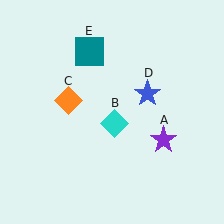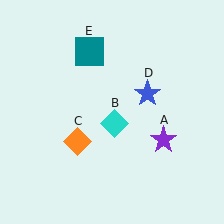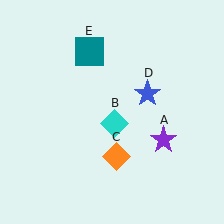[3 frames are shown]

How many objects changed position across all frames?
1 object changed position: orange diamond (object C).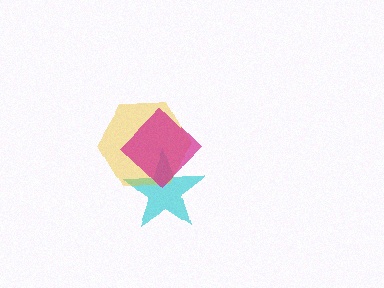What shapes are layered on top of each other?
The layered shapes are: a cyan star, a yellow hexagon, a magenta diamond.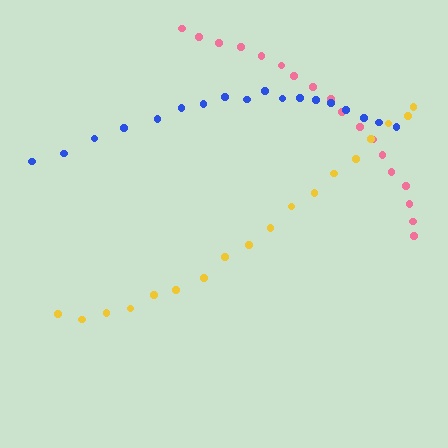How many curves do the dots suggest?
There are 3 distinct paths.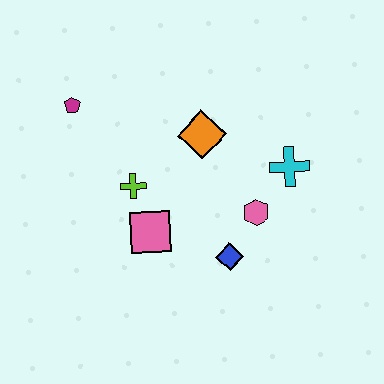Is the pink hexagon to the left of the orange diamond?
No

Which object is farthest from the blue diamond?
The magenta pentagon is farthest from the blue diamond.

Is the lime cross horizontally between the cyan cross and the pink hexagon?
No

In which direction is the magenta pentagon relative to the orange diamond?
The magenta pentagon is to the left of the orange diamond.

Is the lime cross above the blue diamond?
Yes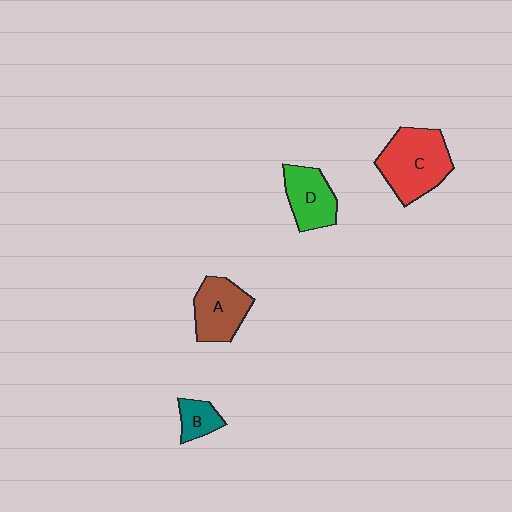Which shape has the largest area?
Shape C (red).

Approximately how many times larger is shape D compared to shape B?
Approximately 1.9 times.